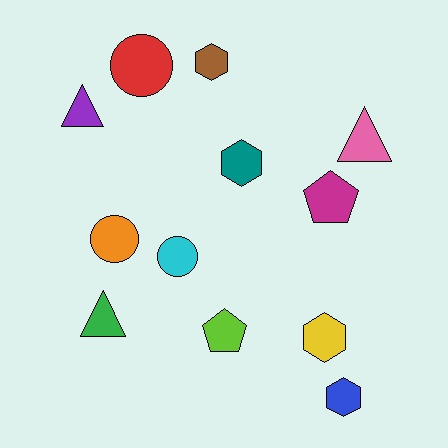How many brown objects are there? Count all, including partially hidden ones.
There is 1 brown object.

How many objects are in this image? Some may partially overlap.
There are 12 objects.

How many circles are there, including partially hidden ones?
There are 3 circles.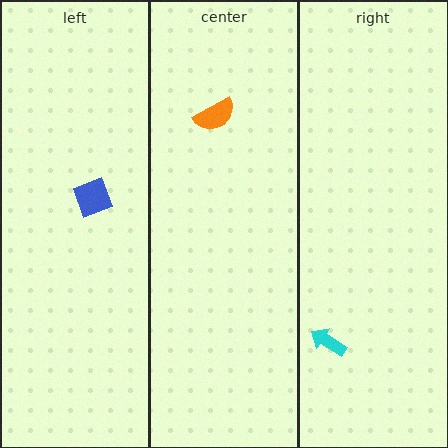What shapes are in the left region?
The blue diamond.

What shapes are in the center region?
The orange semicircle.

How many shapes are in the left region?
1.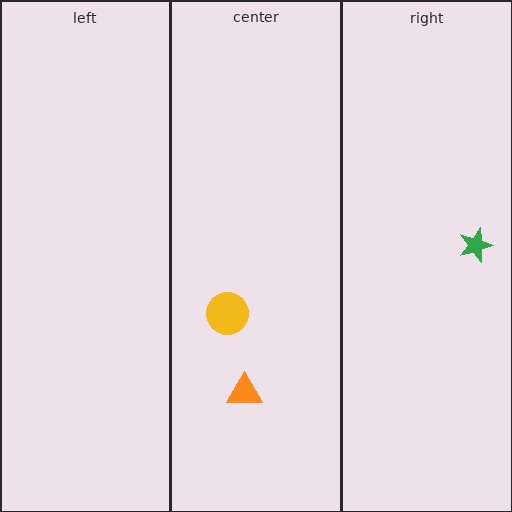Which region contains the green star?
The right region.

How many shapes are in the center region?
2.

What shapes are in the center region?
The orange triangle, the yellow circle.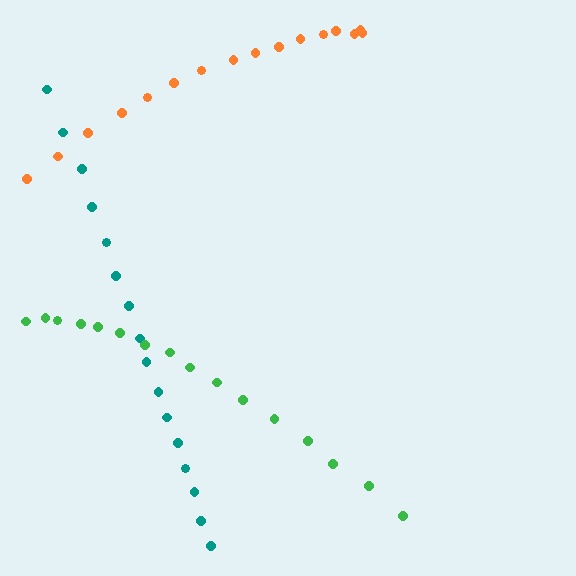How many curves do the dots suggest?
There are 3 distinct paths.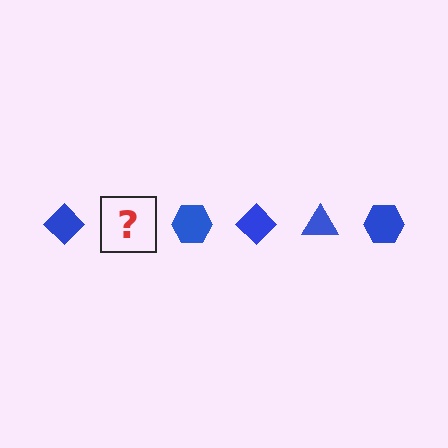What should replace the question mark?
The question mark should be replaced with a blue triangle.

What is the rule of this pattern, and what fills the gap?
The rule is that the pattern cycles through diamond, triangle, hexagon shapes in blue. The gap should be filled with a blue triangle.